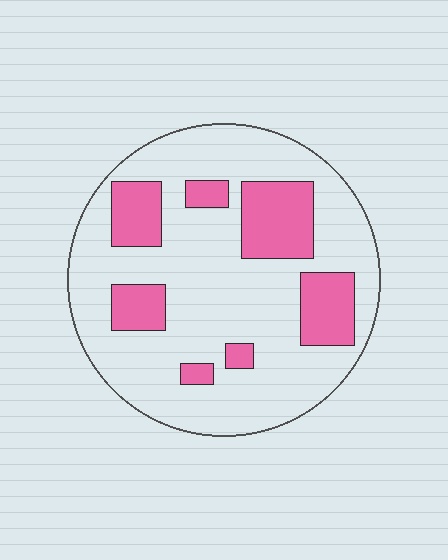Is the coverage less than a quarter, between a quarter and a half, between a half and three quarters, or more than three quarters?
Less than a quarter.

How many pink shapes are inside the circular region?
7.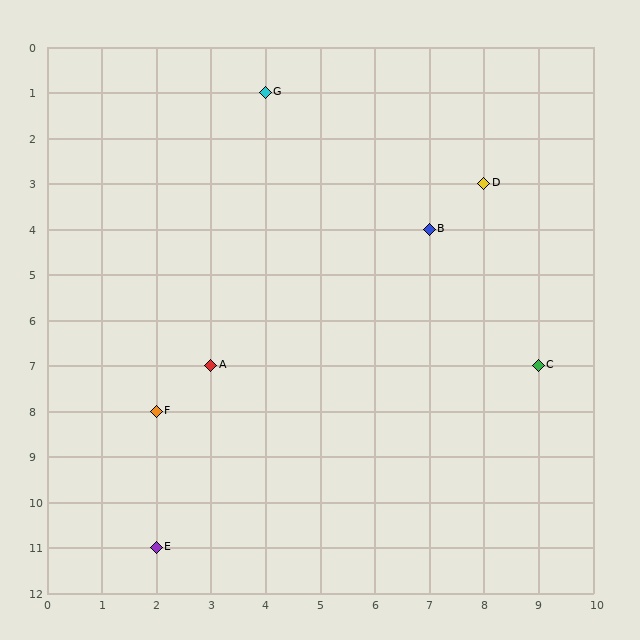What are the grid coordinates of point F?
Point F is at grid coordinates (2, 8).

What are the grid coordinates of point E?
Point E is at grid coordinates (2, 11).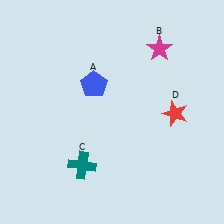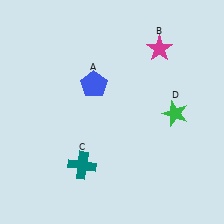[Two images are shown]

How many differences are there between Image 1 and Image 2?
There is 1 difference between the two images.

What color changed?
The star (D) changed from red in Image 1 to green in Image 2.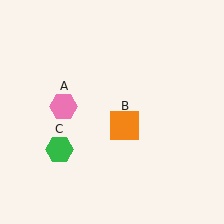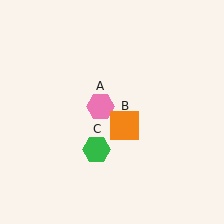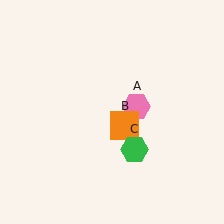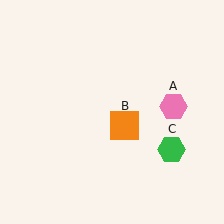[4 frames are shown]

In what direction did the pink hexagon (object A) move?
The pink hexagon (object A) moved right.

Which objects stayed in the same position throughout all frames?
Orange square (object B) remained stationary.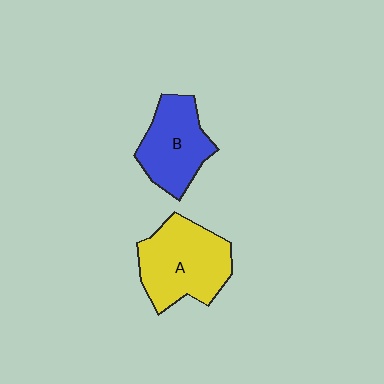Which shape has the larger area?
Shape A (yellow).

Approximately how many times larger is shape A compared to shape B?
Approximately 1.3 times.